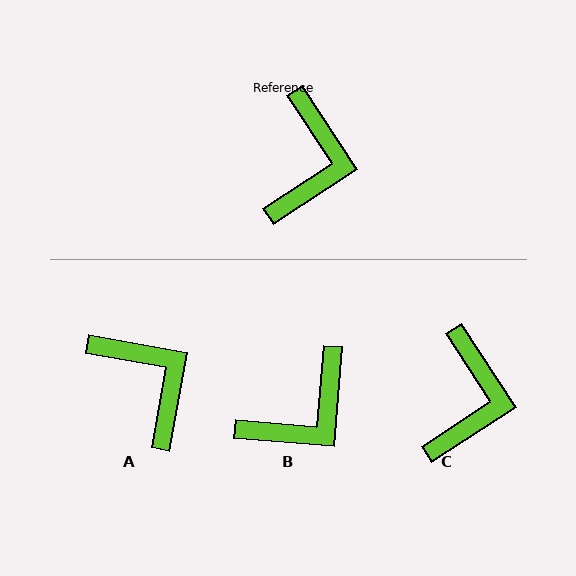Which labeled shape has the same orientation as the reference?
C.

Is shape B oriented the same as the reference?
No, it is off by about 38 degrees.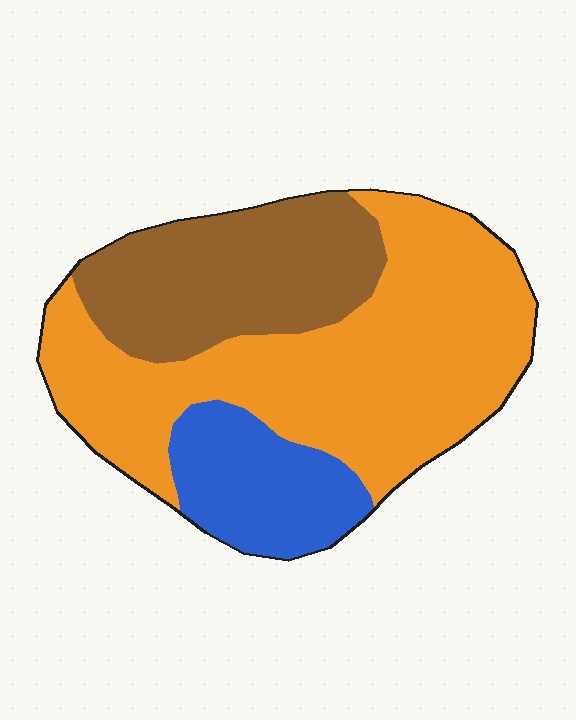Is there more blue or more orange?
Orange.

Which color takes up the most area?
Orange, at roughly 55%.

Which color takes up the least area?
Blue, at roughly 15%.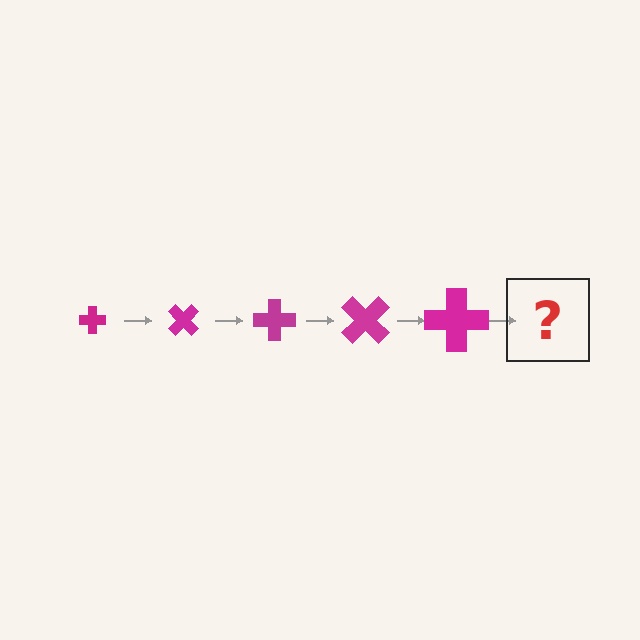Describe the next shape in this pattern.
It should be a cross, larger than the previous one and rotated 225 degrees from the start.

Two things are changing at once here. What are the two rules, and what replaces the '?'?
The two rules are that the cross grows larger each step and it rotates 45 degrees each step. The '?' should be a cross, larger than the previous one and rotated 225 degrees from the start.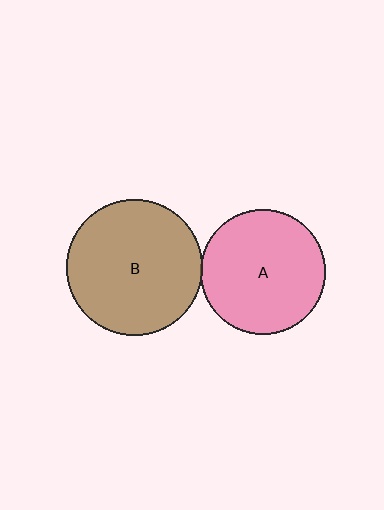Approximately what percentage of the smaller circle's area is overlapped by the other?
Approximately 5%.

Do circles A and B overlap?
Yes.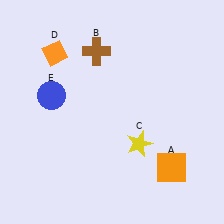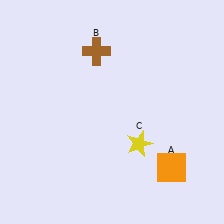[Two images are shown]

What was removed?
The orange diamond (D), the blue circle (E) were removed in Image 2.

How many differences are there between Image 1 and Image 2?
There are 2 differences between the two images.